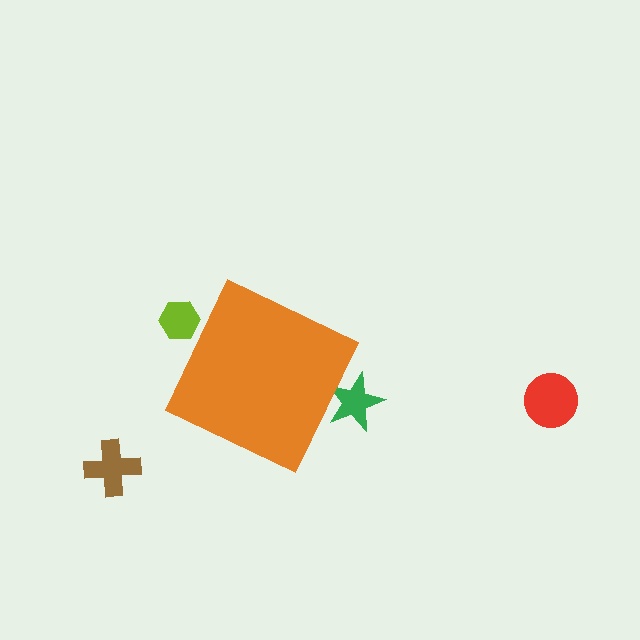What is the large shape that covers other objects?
An orange diamond.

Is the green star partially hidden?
Yes, the green star is partially hidden behind the orange diamond.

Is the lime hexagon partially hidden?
Yes, the lime hexagon is partially hidden behind the orange diamond.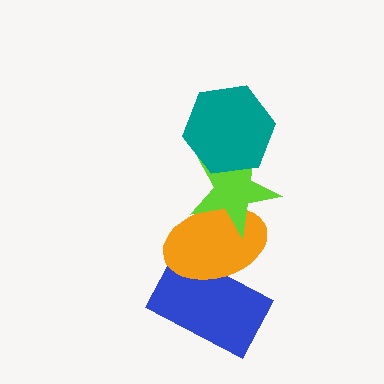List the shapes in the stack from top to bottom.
From top to bottom: the teal hexagon, the lime star, the orange ellipse, the blue rectangle.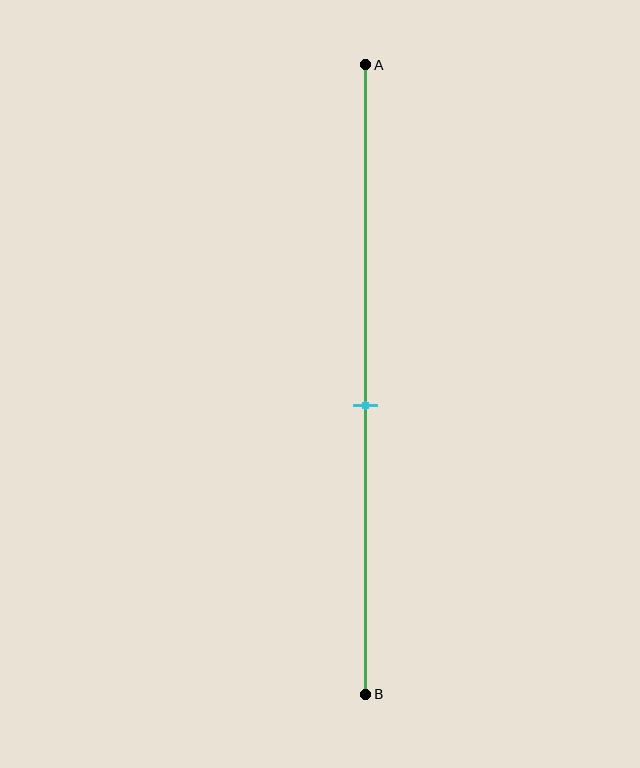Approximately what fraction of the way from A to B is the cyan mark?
The cyan mark is approximately 55% of the way from A to B.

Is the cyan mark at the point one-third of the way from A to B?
No, the mark is at about 55% from A, not at the 33% one-third point.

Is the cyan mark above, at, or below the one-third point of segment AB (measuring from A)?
The cyan mark is below the one-third point of segment AB.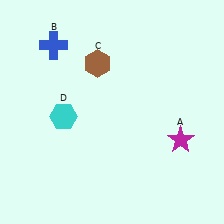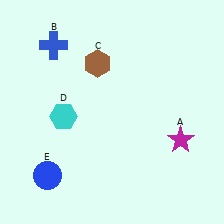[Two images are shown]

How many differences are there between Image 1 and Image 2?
There is 1 difference between the two images.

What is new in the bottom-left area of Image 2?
A blue circle (E) was added in the bottom-left area of Image 2.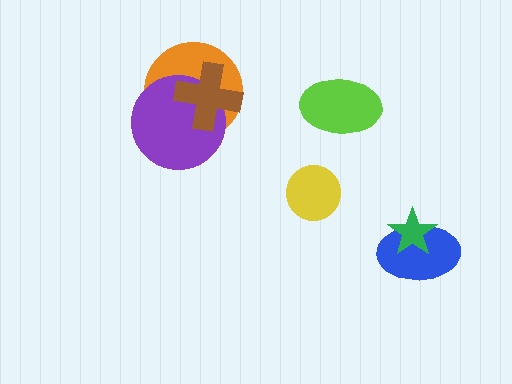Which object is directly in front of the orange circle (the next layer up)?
The purple circle is directly in front of the orange circle.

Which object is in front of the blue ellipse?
The green star is in front of the blue ellipse.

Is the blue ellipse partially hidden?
Yes, it is partially covered by another shape.